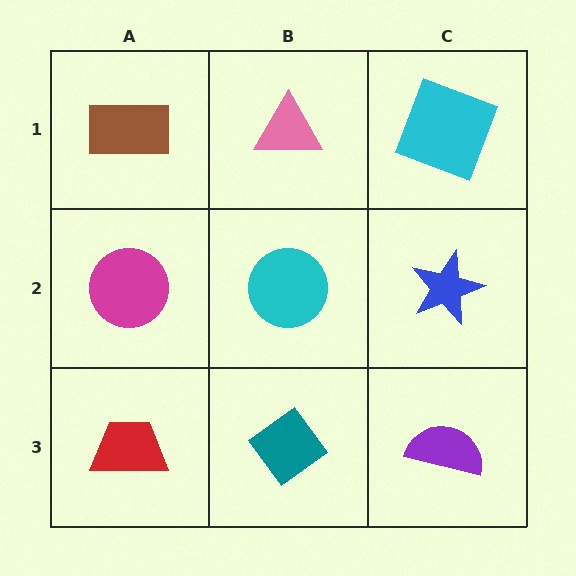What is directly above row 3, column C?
A blue star.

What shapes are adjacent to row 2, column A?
A brown rectangle (row 1, column A), a red trapezoid (row 3, column A), a cyan circle (row 2, column B).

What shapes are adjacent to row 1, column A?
A magenta circle (row 2, column A), a pink triangle (row 1, column B).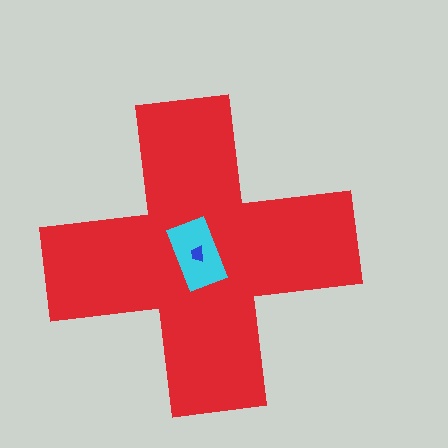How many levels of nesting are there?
3.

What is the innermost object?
The blue trapezoid.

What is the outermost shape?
The red cross.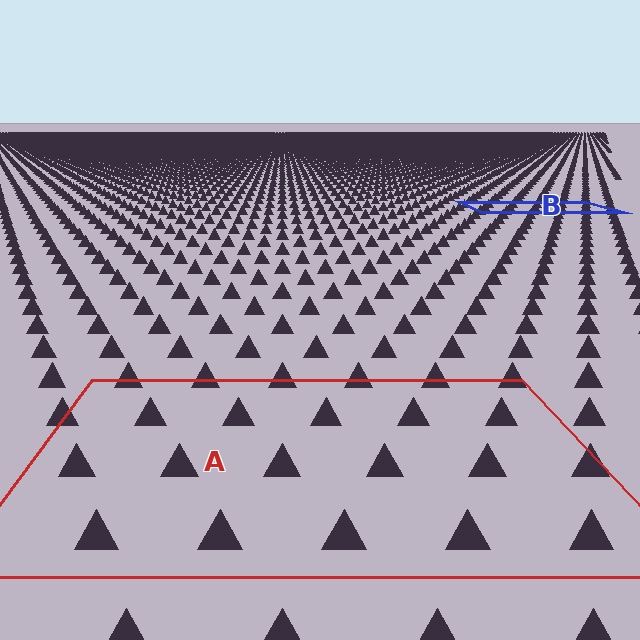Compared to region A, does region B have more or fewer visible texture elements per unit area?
Region B has more texture elements per unit area — they are packed more densely because it is farther away.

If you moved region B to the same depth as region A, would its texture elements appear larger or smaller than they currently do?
They would appear larger. At a closer depth, the same texture elements are projected at a bigger on-screen size.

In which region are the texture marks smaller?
The texture marks are smaller in region B, because it is farther away.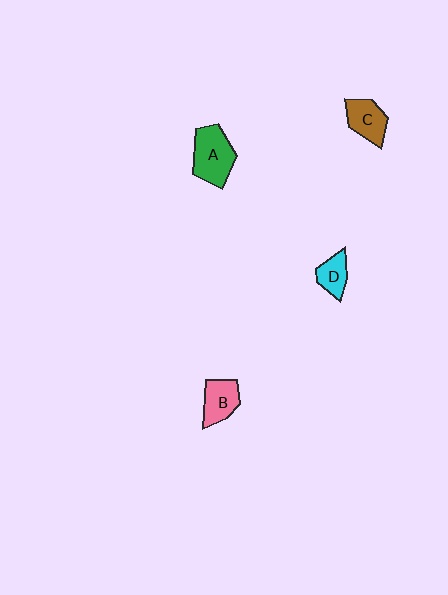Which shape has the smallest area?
Shape D (cyan).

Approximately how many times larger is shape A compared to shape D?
Approximately 1.9 times.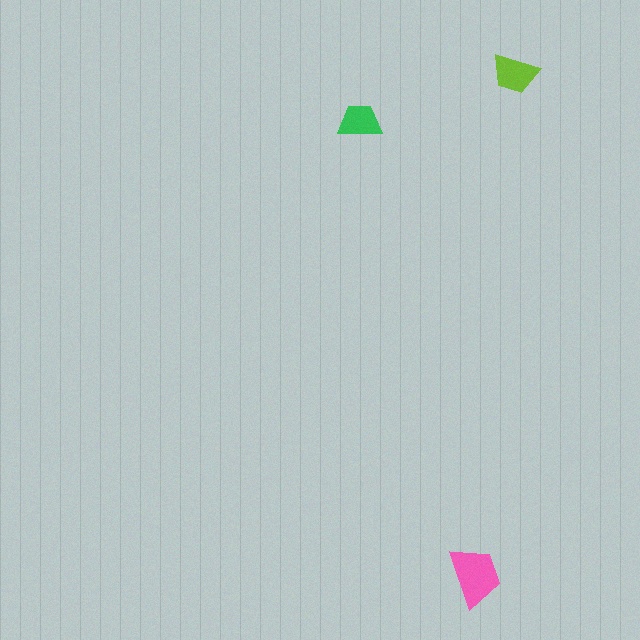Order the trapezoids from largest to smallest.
the pink one, the lime one, the green one.